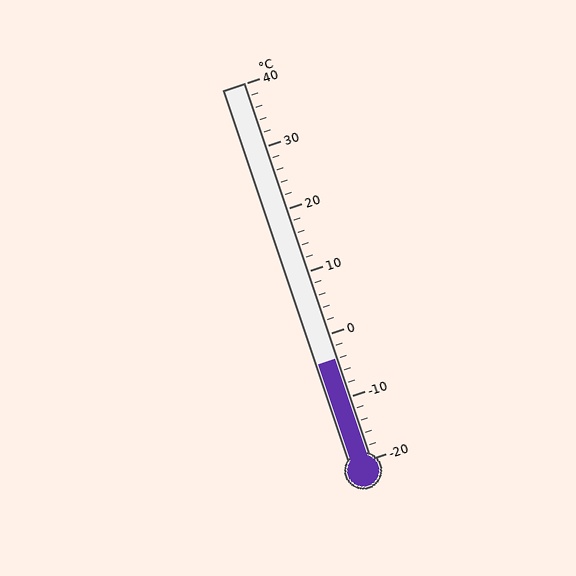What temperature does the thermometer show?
The thermometer shows approximately -4°C.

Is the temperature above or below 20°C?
The temperature is below 20°C.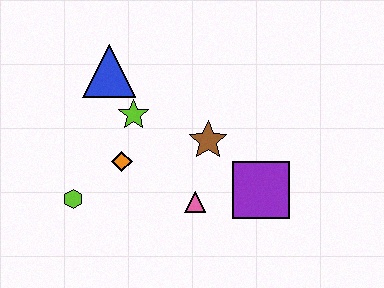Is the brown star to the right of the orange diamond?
Yes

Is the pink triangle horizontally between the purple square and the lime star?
Yes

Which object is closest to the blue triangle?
The lime star is closest to the blue triangle.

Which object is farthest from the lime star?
The purple square is farthest from the lime star.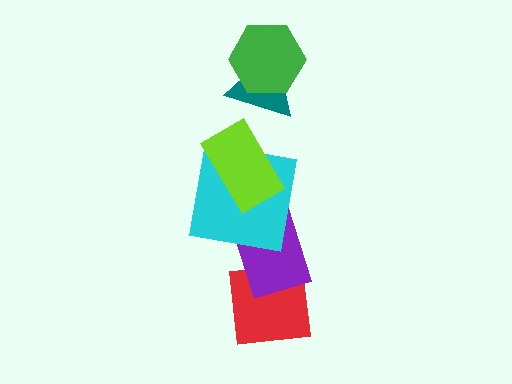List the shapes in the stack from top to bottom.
From top to bottom: the green hexagon, the teal triangle, the lime rectangle, the cyan square, the purple rectangle, the red square.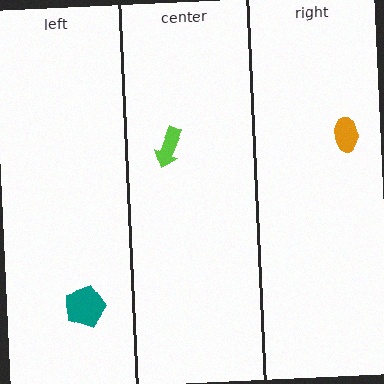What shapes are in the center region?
The lime arrow.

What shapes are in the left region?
The teal pentagon.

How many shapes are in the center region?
1.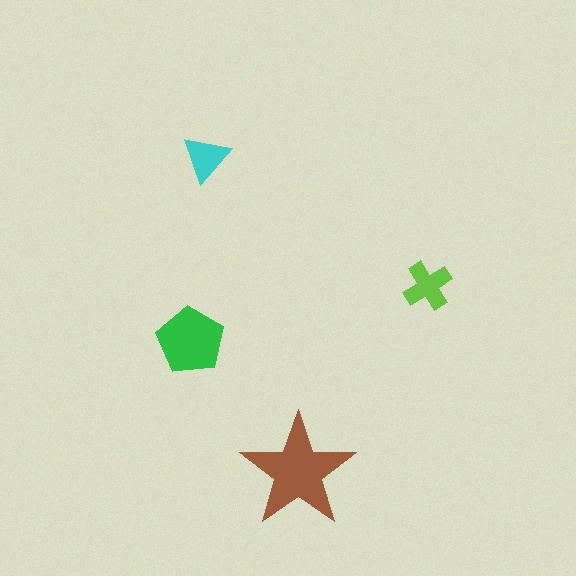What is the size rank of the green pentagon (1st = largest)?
2nd.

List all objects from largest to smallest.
The brown star, the green pentagon, the lime cross, the cyan triangle.